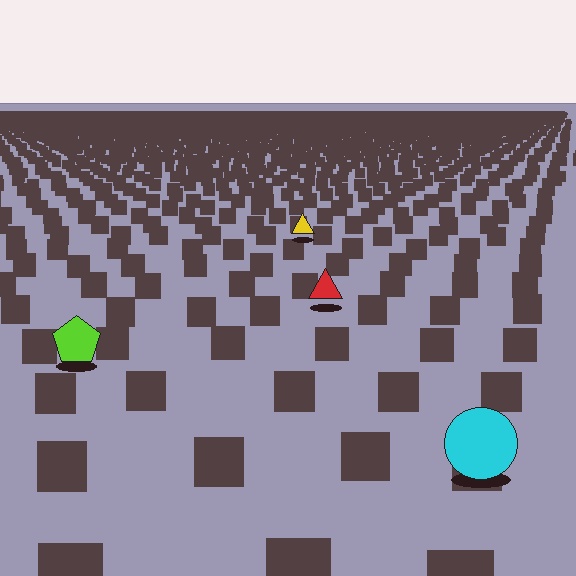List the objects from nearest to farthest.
From nearest to farthest: the cyan circle, the lime pentagon, the red triangle, the yellow triangle.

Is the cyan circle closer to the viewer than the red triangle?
Yes. The cyan circle is closer — you can tell from the texture gradient: the ground texture is coarser near it.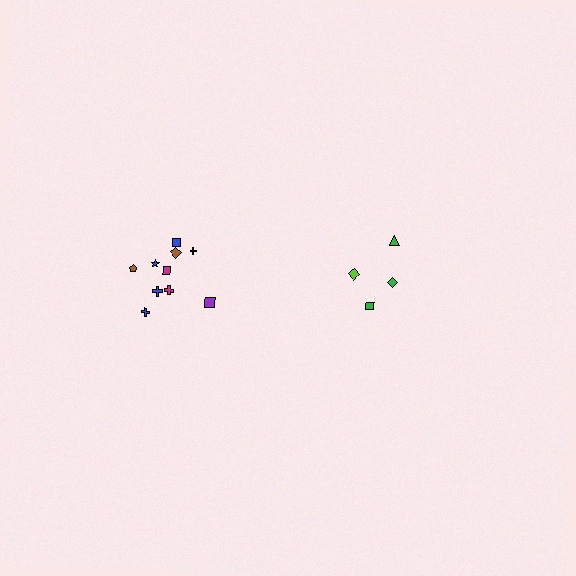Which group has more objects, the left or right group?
The left group.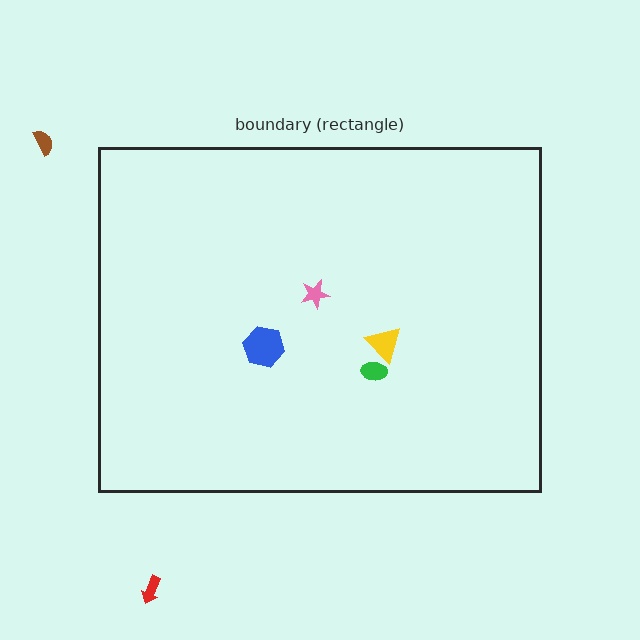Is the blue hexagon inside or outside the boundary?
Inside.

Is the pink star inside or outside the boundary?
Inside.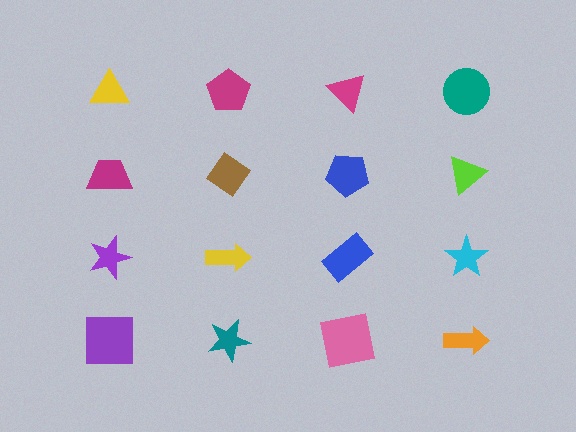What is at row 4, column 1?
A purple square.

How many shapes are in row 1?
4 shapes.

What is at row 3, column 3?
A blue rectangle.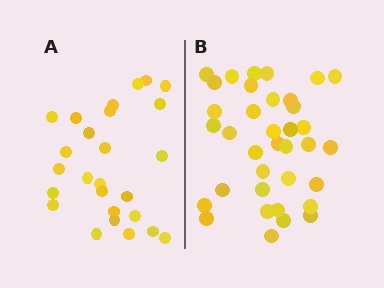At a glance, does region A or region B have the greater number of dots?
Region B (the right region) has more dots.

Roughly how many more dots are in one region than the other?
Region B has roughly 10 or so more dots than region A.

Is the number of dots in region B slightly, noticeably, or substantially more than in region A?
Region B has noticeably more, but not dramatically so. The ratio is roughly 1.4 to 1.